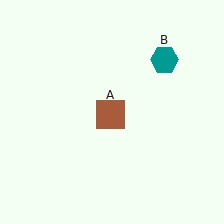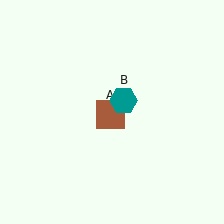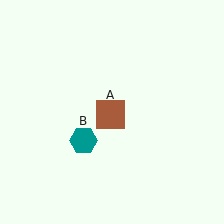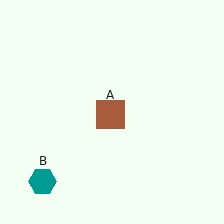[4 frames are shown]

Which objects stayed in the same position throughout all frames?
Brown square (object A) remained stationary.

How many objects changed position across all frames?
1 object changed position: teal hexagon (object B).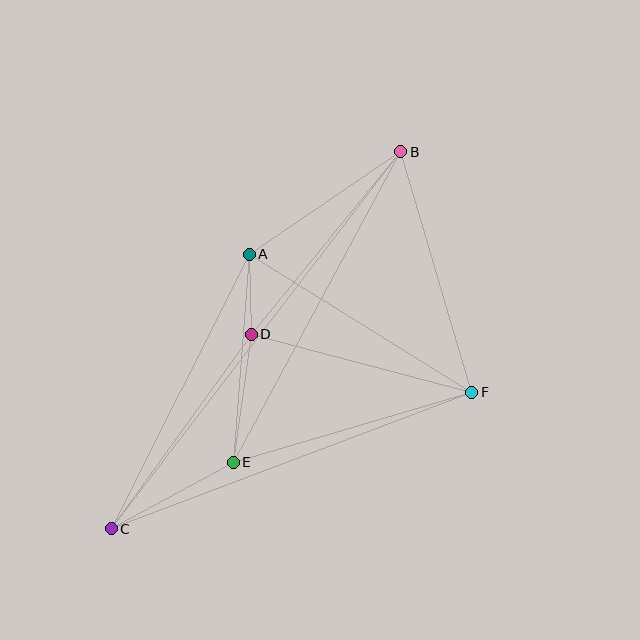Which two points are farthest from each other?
Points B and C are farthest from each other.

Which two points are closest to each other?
Points A and D are closest to each other.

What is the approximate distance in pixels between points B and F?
The distance between B and F is approximately 251 pixels.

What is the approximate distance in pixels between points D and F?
The distance between D and F is approximately 228 pixels.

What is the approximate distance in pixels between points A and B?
The distance between A and B is approximately 183 pixels.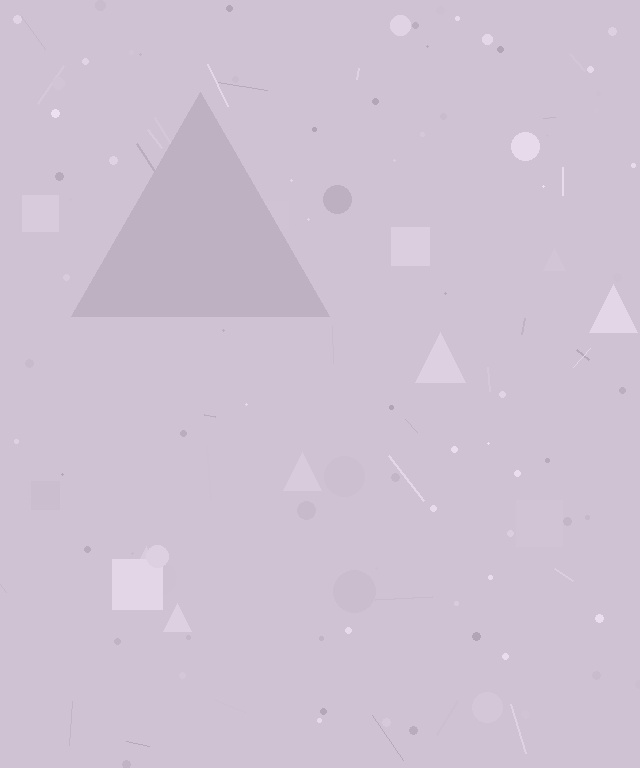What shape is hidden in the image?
A triangle is hidden in the image.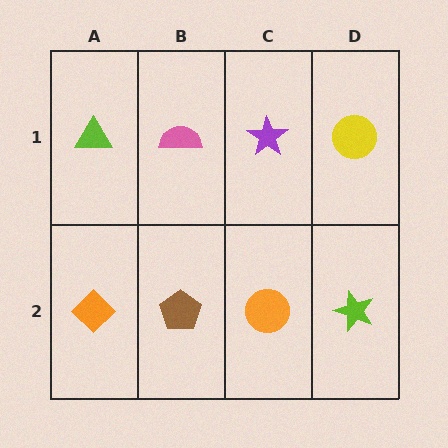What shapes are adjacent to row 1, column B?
A brown pentagon (row 2, column B), a lime triangle (row 1, column A), a purple star (row 1, column C).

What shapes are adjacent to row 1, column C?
An orange circle (row 2, column C), a pink semicircle (row 1, column B), a yellow circle (row 1, column D).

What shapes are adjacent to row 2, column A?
A lime triangle (row 1, column A), a brown pentagon (row 2, column B).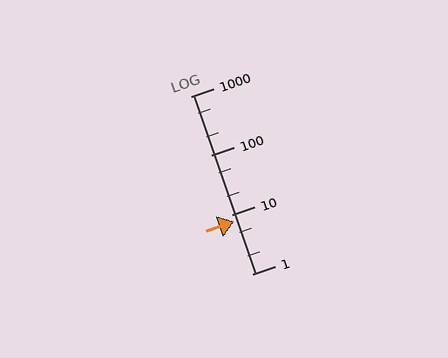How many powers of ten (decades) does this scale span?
The scale spans 3 decades, from 1 to 1000.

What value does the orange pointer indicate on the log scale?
The pointer indicates approximately 7.8.